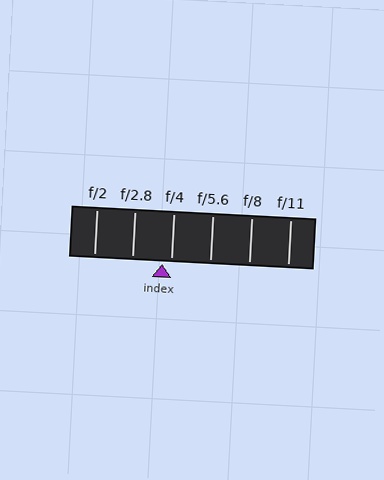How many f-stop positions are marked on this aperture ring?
There are 6 f-stop positions marked.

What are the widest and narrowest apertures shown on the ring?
The widest aperture shown is f/2 and the narrowest is f/11.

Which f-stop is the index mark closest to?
The index mark is closest to f/4.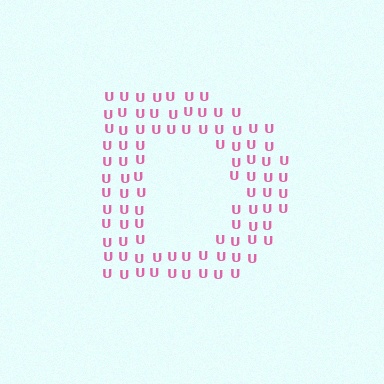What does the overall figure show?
The overall figure shows the letter D.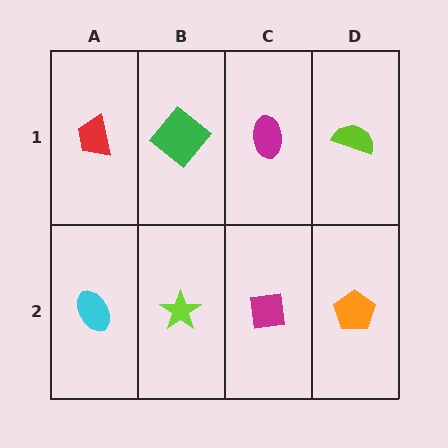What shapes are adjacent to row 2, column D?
A lime semicircle (row 1, column D), a magenta square (row 2, column C).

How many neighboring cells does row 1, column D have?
2.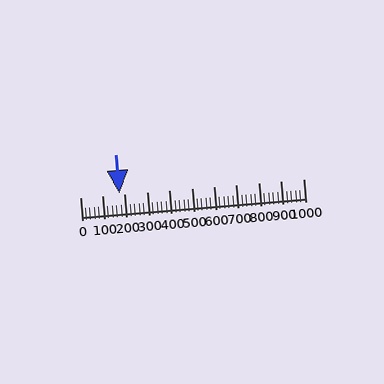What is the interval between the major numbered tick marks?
The major tick marks are spaced 100 units apart.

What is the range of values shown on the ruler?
The ruler shows values from 0 to 1000.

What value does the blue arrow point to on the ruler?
The blue arrow points to approximately 177.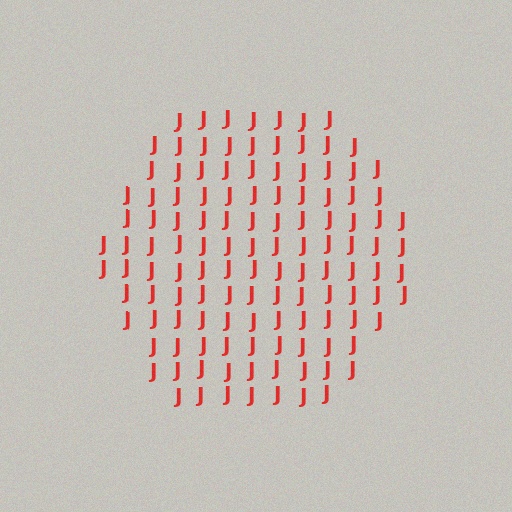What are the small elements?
The small elements are letter J's.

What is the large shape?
The large shape is a hexagon.